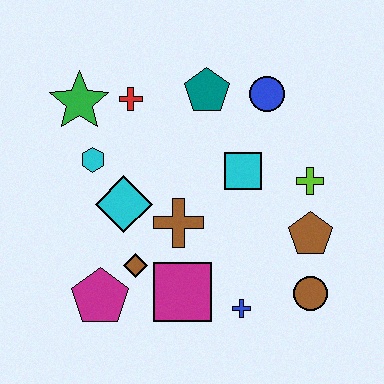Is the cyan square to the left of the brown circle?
Yes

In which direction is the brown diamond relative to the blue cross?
The brown diamond is to the left of the blue cross.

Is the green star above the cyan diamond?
Yes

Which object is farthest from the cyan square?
The magenta pentagon is farthest from the cyan square.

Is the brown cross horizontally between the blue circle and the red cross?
Yes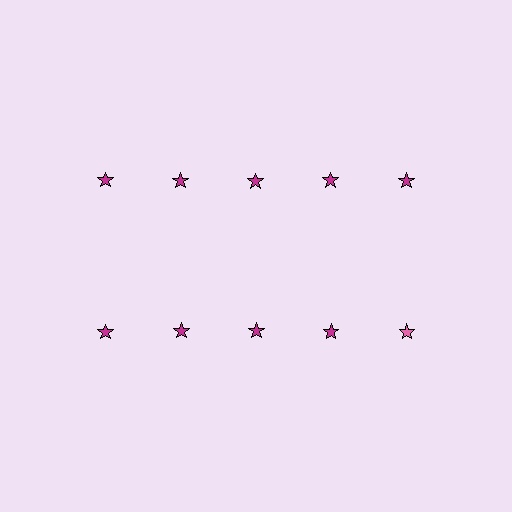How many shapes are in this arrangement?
There are 10 shapes arranged in a grid pattern.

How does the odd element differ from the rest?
It has a different color: pink instead of magenta.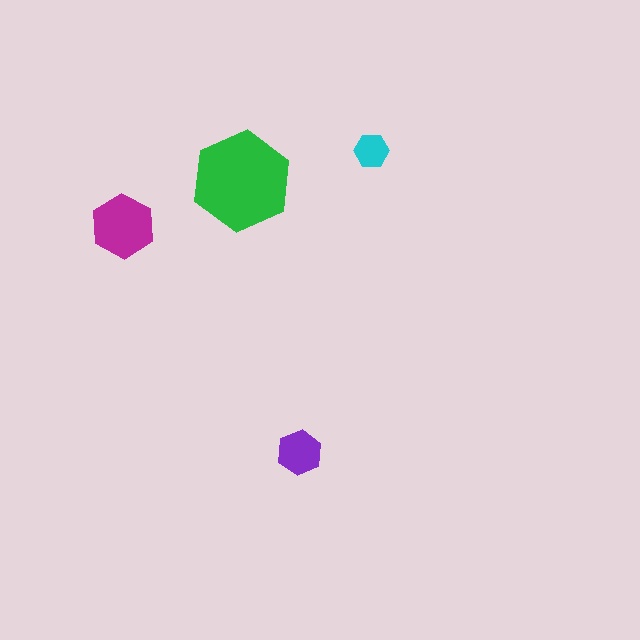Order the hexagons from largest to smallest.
the green one, the magenta one, the purple one, the cyan one.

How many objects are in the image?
There are 4 objects in the image.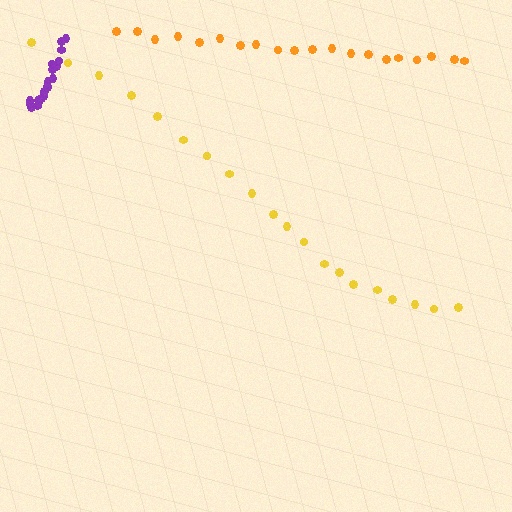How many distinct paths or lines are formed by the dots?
There are 3 distinct paths.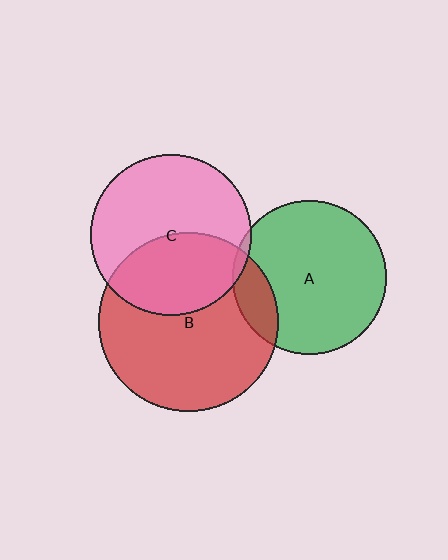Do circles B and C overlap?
Yes.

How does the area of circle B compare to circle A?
Approximately 1.4 times.